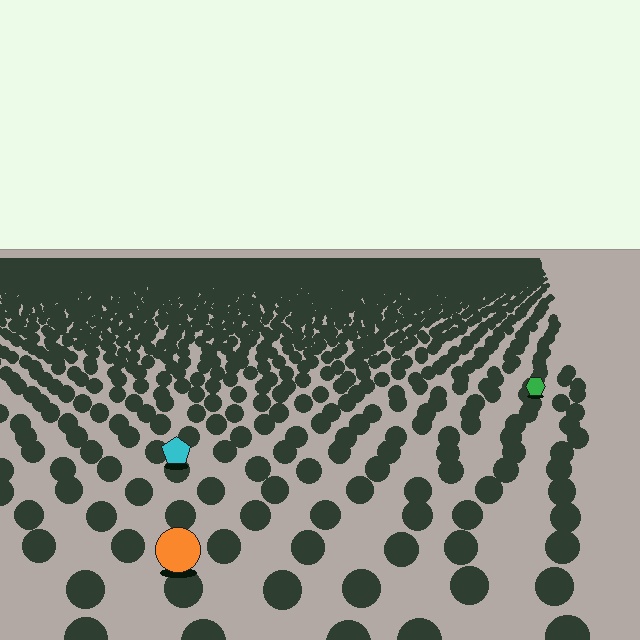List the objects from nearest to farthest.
From nearest to farthest: the orange circle, the cyan pentagon, the green hexagon.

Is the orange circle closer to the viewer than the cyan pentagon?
Yes. The orange circle is closer — you can tell from the texture gradient: the ground texture is coarser near it.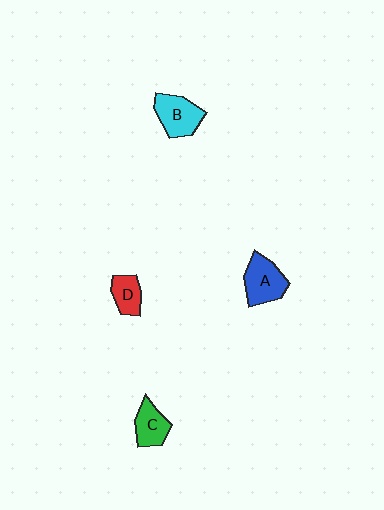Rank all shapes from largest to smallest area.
From largest to smallest: A (blue), B (cyan), C (green), D (red).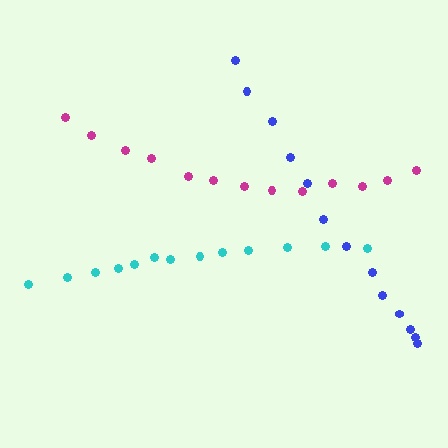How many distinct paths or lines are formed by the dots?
There are 3 distinct paths.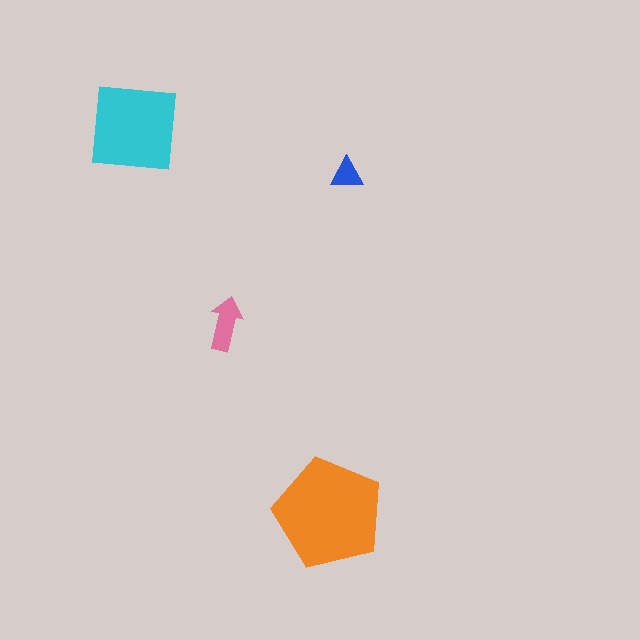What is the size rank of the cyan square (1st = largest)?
2nd.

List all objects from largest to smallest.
The orange pentagon, the cyan square, the pink arrow, the blue triangle.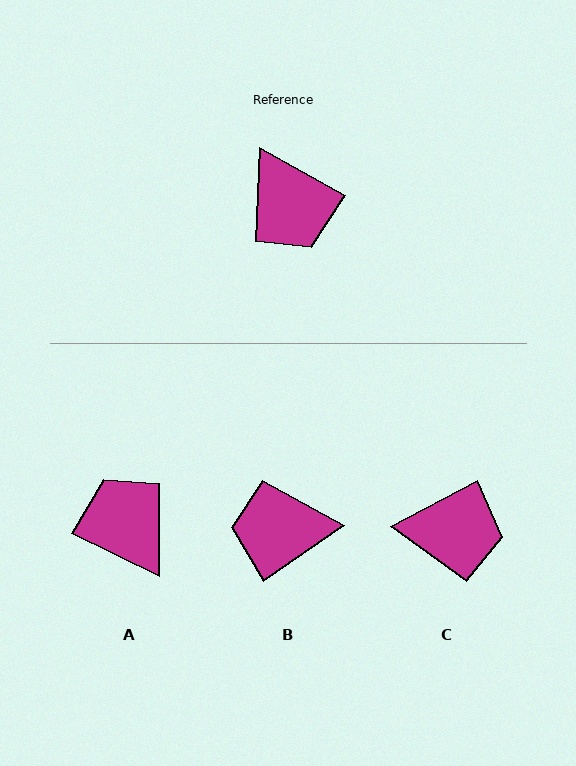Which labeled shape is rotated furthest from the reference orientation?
A, about 177 degrees away.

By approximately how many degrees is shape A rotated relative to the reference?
Approximately 177 degrees clockwise.